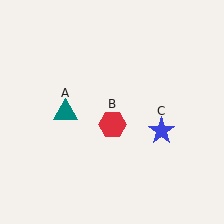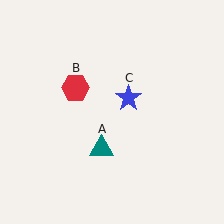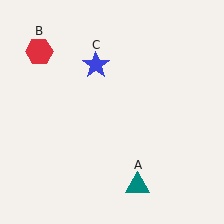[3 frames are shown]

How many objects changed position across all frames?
3 objects changed position: teal triangle (object A), red hexagon (object B), blue star (object C).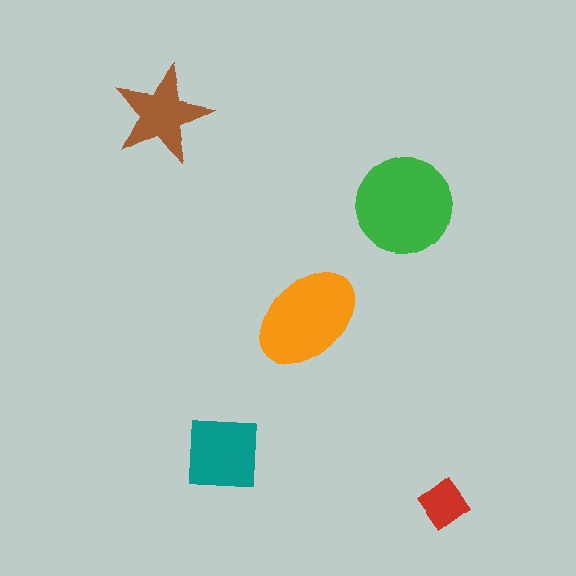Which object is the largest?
The green circle.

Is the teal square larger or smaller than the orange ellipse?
Smaller.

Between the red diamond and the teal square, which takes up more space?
The teal square.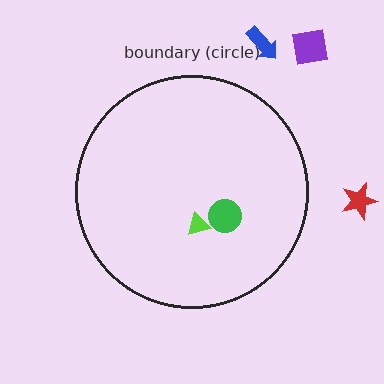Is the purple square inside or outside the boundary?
Outside.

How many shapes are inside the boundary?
2 inside, 3 outside.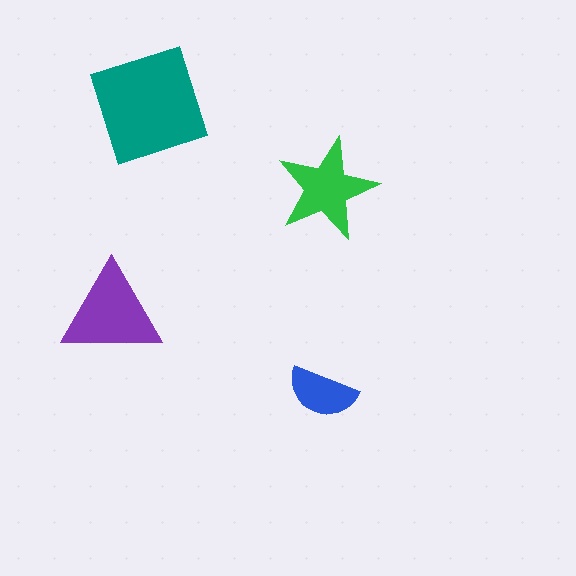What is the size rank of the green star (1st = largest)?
3rd.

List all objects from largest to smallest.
The teal square, the purple triangle, the green star, the blue semicircle.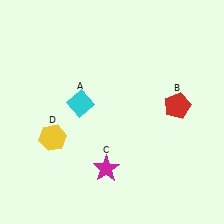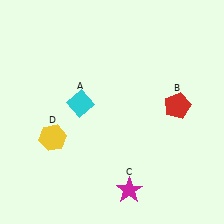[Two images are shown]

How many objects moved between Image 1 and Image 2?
1 object moved between the two images.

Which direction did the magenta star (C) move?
The magenta star (C) moved right.